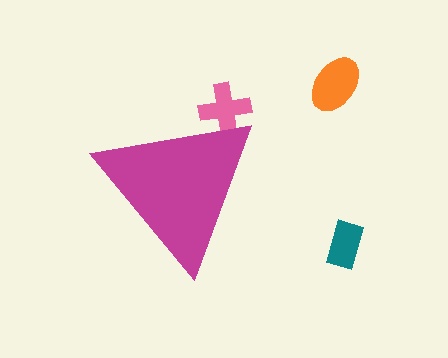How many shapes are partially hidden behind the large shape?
1 shape is partially hidden.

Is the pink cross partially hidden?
Yes, the pink cross is partially hidden behind the magenta triangle.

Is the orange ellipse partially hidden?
No, the orange ellipse is fully visible.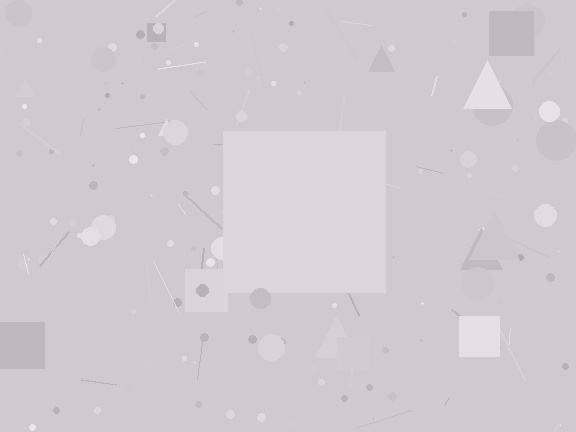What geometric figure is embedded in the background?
A square is embedded in the background.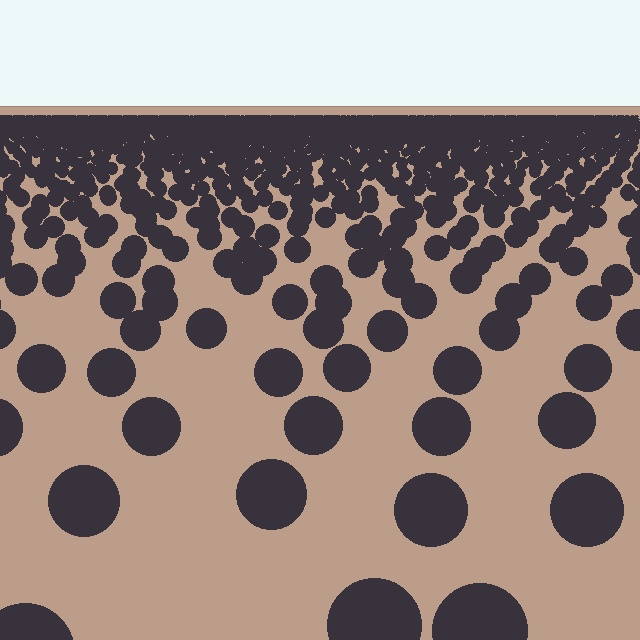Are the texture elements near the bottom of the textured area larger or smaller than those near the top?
Larger. Near the bottom, elements are closer to the viewer and appear at a bigger on-screen size.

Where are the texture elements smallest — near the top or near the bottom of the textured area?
Near the top.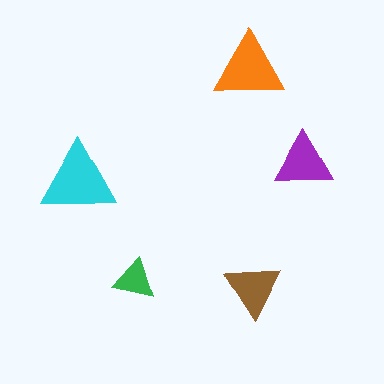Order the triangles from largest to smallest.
the cyan one, the orange one, the purple one, the brown one, the green one.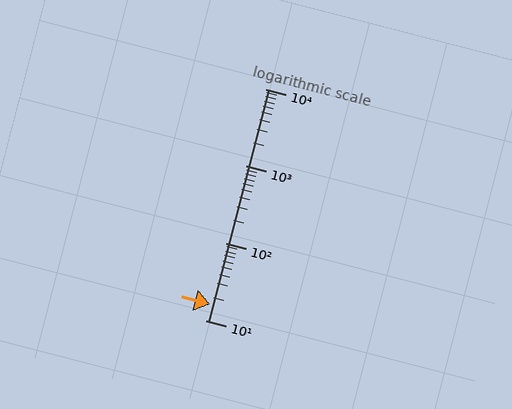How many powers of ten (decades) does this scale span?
The scale spans 3 decades, from 10 to 10000.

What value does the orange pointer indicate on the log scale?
The pointer indicates approximately 16.